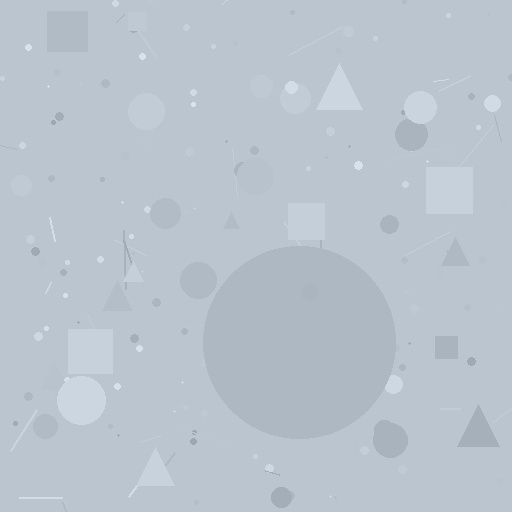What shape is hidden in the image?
A circle is hidden in the image.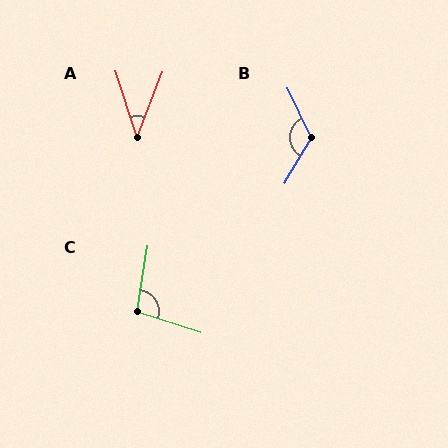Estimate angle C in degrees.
Approximately 99 degrees.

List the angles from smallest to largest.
A (39°), C (99°), B (125°).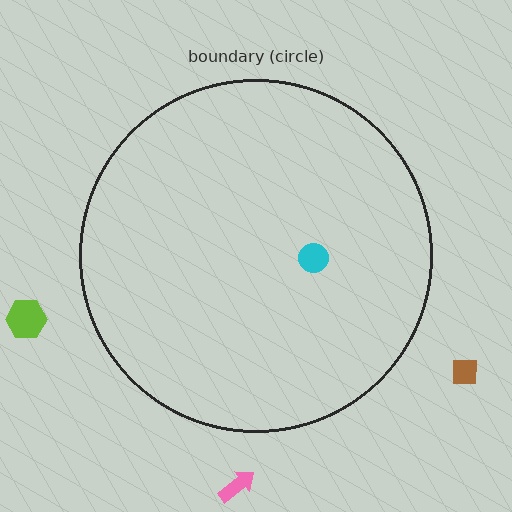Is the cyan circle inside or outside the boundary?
Inside.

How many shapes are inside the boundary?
1 inside, 3 outside.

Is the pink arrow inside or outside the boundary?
Outside.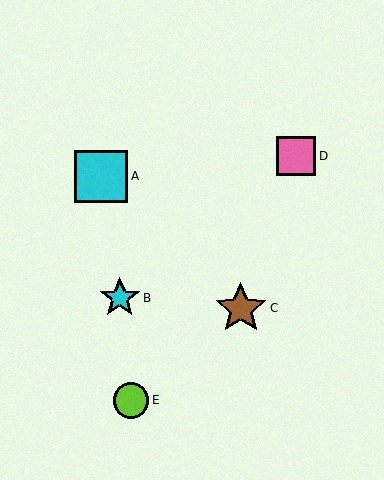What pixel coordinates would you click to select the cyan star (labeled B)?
Click at (120, 298) to select the cyan star B.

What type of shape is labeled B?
Shape B is a cyan star.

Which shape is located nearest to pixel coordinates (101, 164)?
The cyan square (labeled A) at (101, 176) is nearest to that location.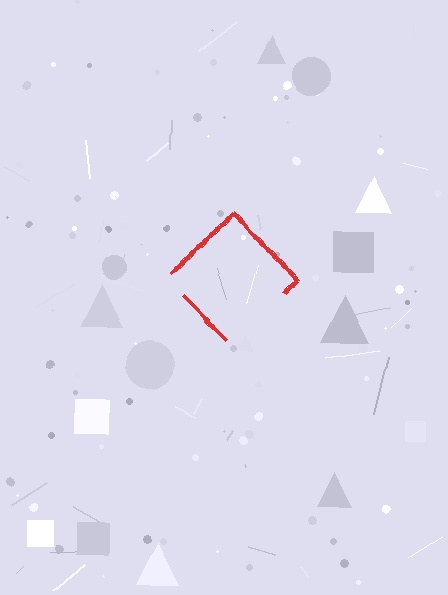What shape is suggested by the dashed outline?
The dashed outline suggests a diamond.